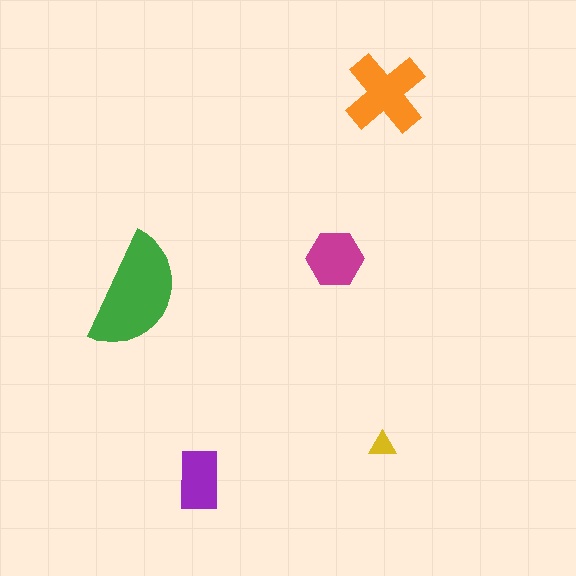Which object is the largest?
The green semicircle.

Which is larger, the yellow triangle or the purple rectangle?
The purple rectangle.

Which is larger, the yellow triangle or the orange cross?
The orange cross.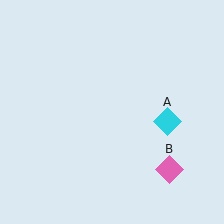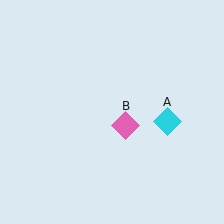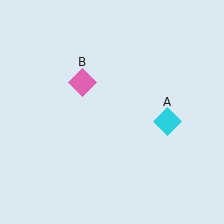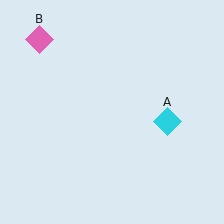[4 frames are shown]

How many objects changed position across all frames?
1 object changed position: pink diamond (object B).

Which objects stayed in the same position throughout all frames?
Cyan diamond (object A) remained stationary.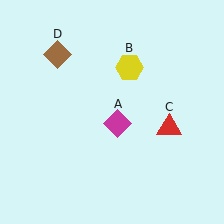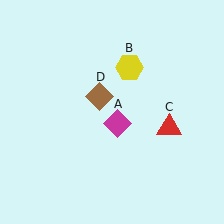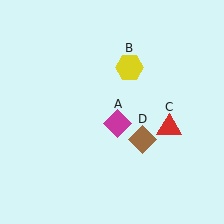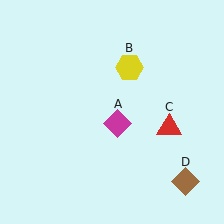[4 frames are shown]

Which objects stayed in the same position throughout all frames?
Magenta diamond (object A) and yellow hexagon (object B) and red triangle (object C) remained stationary.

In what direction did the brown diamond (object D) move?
The brown diamond (object D) moved down and to the right.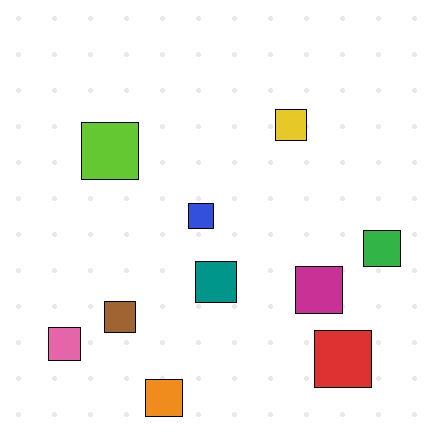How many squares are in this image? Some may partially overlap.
There are 10 squares.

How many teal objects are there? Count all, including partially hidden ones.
There is 1 teal object.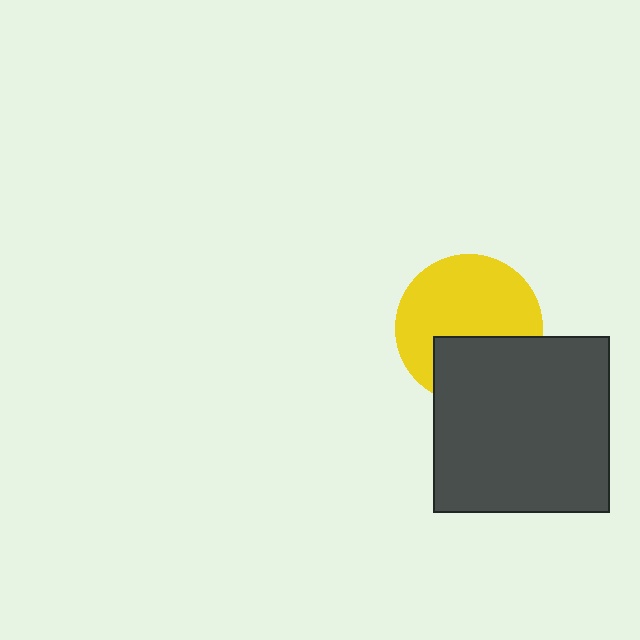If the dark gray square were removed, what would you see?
You would see the complete yellow circle.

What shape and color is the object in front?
The object in front is a dark gray square.